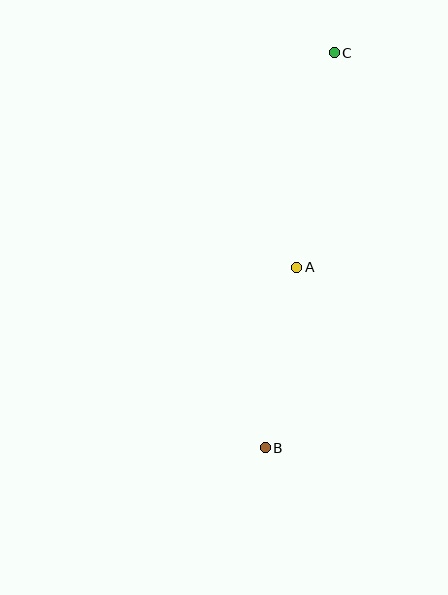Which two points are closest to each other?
Points A and B are closest to each other.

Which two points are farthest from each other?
Points B and C are farthest from each other.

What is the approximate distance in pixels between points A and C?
The distance between A and C is approximately 218 pixels.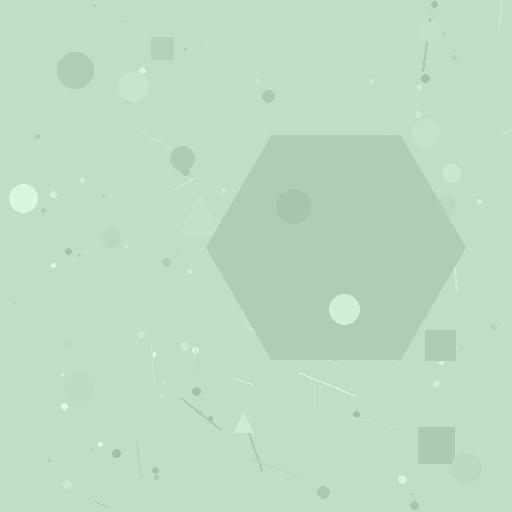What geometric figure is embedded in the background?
A hexagon is embedded in the background.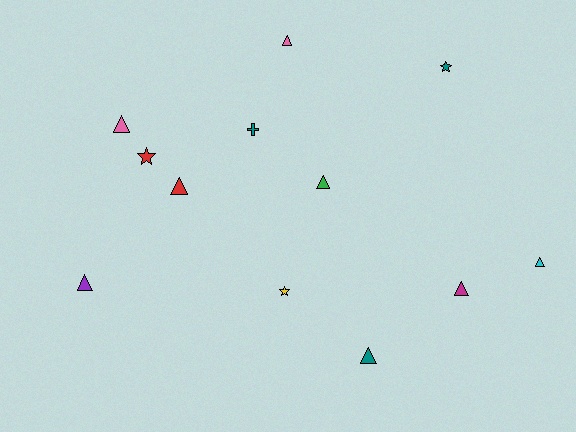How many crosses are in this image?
There is 1 cross.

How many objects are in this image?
There are 12 objects.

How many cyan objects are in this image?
There is 1 cyan object.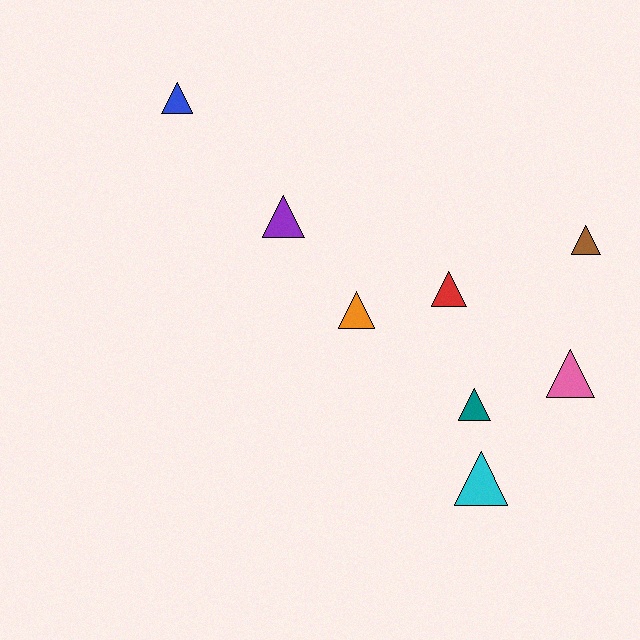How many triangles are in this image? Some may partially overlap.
There are 8 triangles.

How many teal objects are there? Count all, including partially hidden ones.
There is 1 teal object.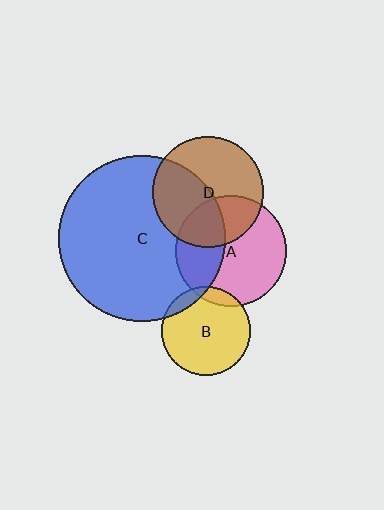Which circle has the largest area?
Circle C (blue).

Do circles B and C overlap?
Yes.